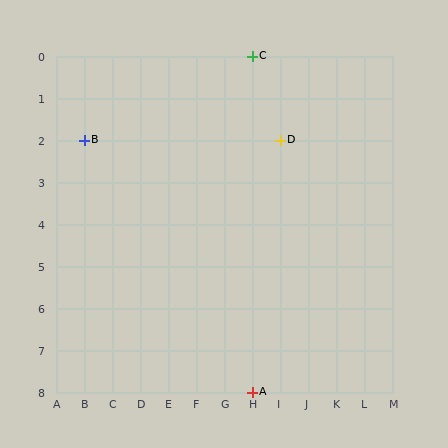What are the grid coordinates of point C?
Point C is at grid coordinates (H, 0).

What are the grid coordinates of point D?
Point D is at grid coordinates (I, 2).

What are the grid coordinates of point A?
Point A is at grid coordinates (H, 8).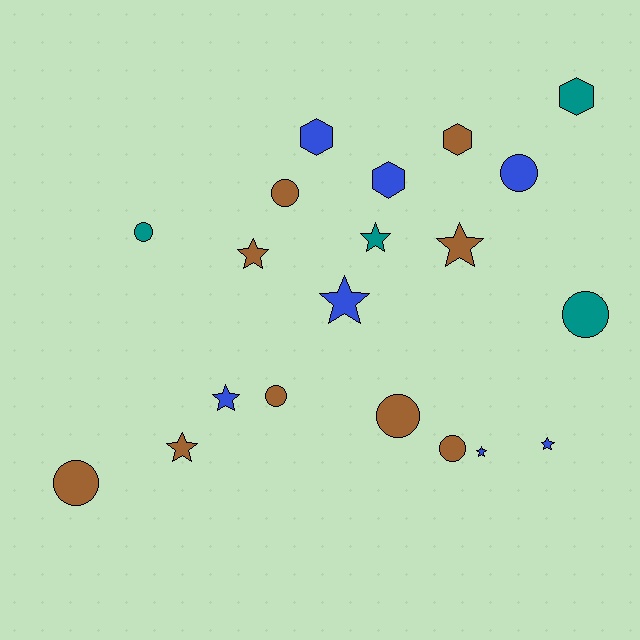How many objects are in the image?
There are 20 objects.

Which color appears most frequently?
Brown, with 9 objects.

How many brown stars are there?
There are 3 brown stars.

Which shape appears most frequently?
Star, with 8 objects.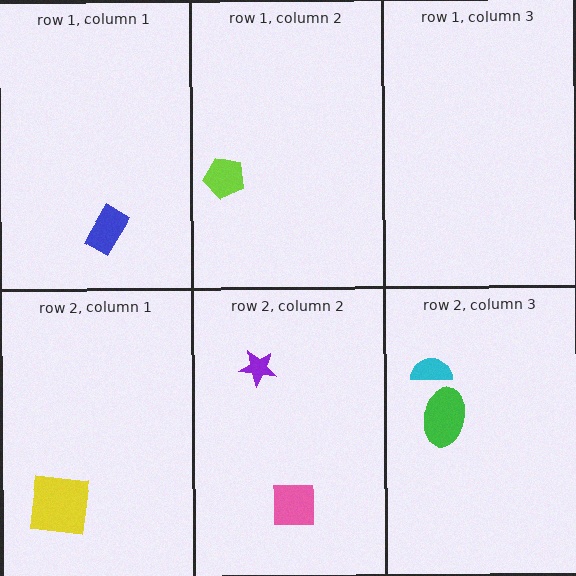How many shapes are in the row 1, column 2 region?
1.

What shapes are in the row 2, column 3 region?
The cyan semicircle, the green ellipse.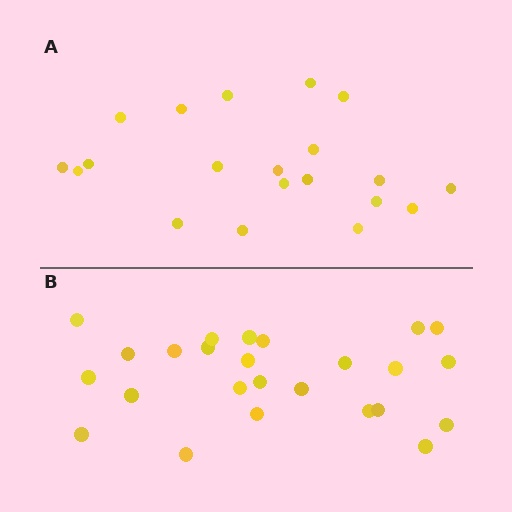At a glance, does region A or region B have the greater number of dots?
Region B (the bottom region) has more dots.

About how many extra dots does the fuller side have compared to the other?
Region B has about 5 more dots than region A.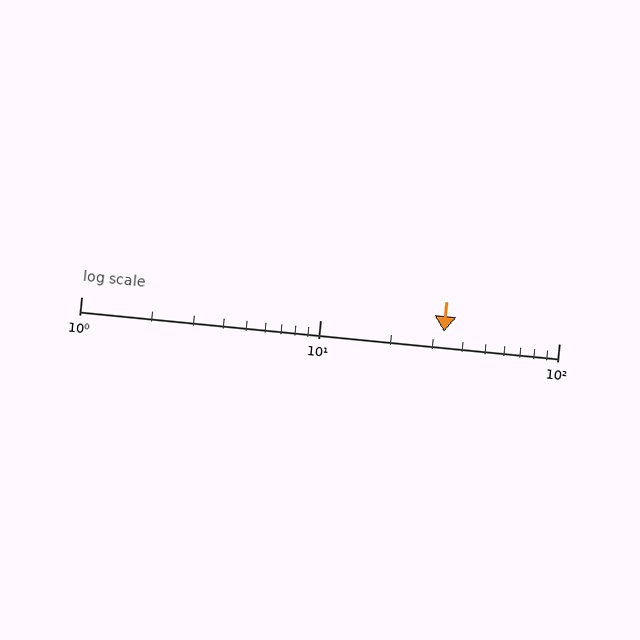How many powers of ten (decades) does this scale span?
The scale spans 2 decades, from 1 to 100.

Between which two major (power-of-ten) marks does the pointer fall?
The pointer is between 10 and 100.